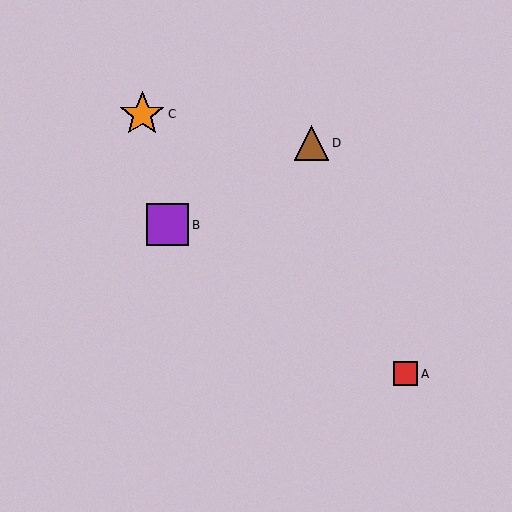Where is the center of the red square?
The center of the red square is at (406, 374).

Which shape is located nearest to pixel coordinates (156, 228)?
The purple square (labeled B) at (168, 225) is nearest to that location.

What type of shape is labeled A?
Shape A is a red square.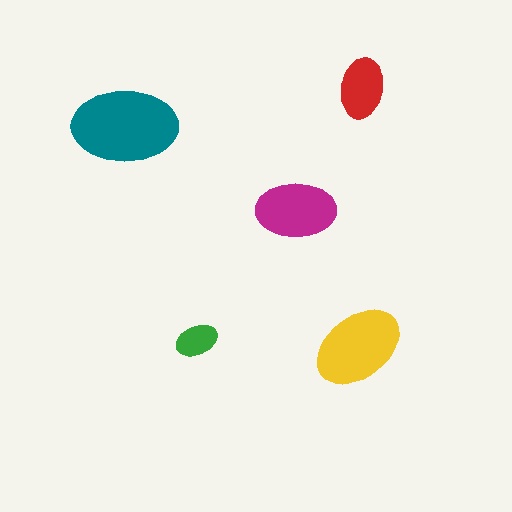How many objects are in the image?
There are 5 objects in the image.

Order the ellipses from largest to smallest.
the teal one, the yellow one, the magenta one, the red one, the green one.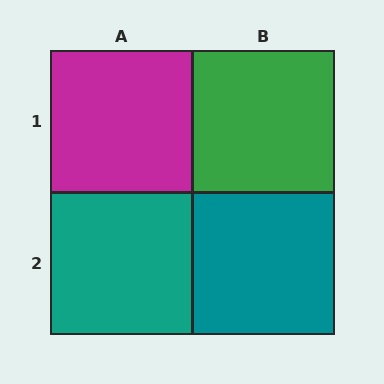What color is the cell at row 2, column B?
Teal.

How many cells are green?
1 cell is green.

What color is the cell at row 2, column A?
Teal.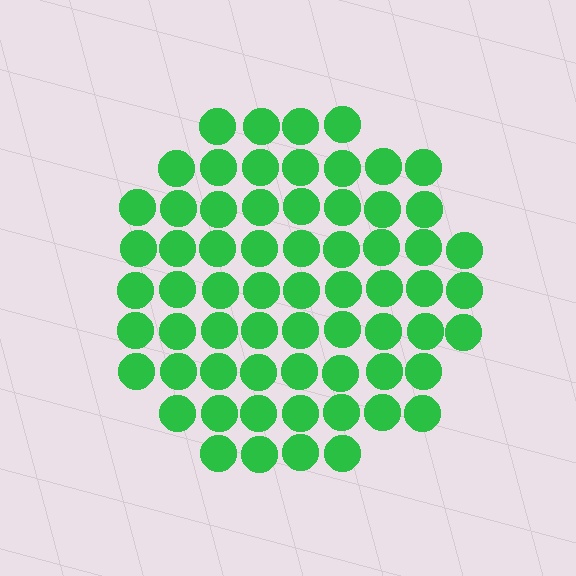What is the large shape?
The large shape is a circle.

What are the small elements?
The small elements are circles.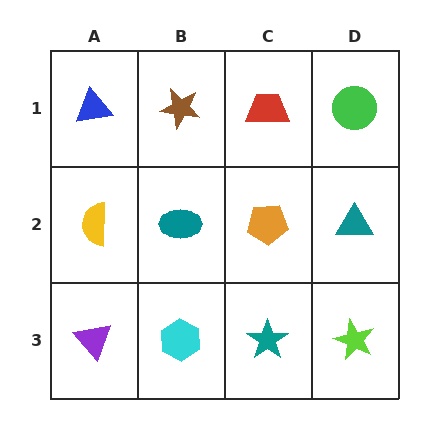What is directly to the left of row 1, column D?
A red trapezoid.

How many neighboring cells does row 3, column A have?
2.